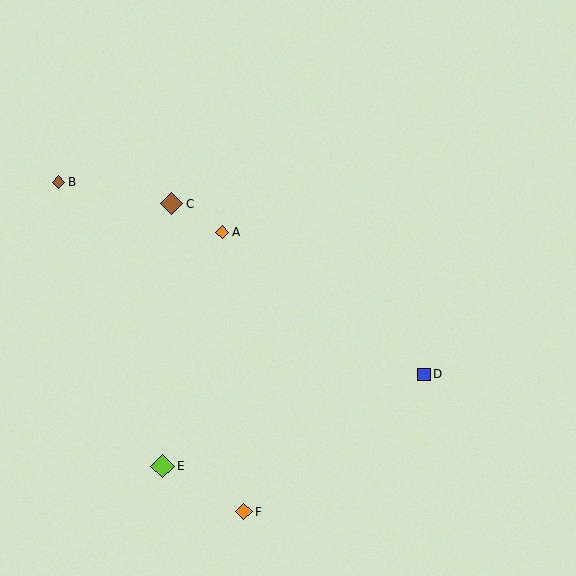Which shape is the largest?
The lime diamond (labeled E) is the largest.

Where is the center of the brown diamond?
The center of the brown diamond is at (59, 182).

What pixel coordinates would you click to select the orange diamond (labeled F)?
Click at (244, 512) to select the orange diamond F.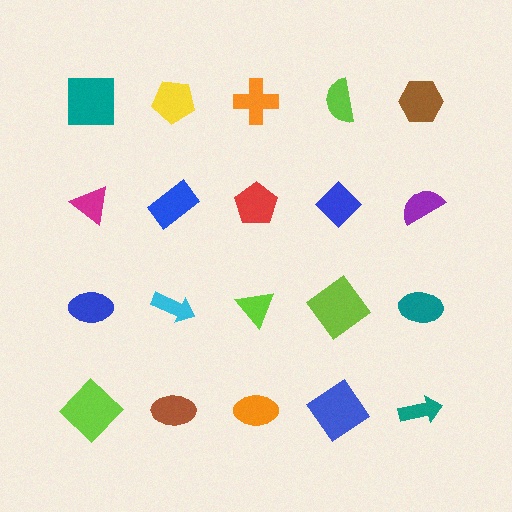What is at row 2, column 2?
A blue rectangle.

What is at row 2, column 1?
A magenta triangle.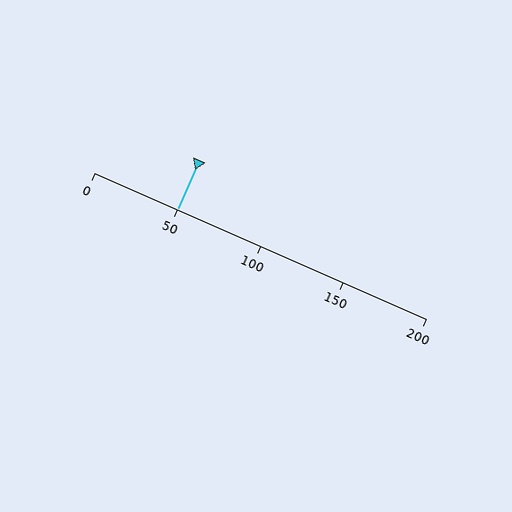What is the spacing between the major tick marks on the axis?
The major ticks are spaced 50 apart.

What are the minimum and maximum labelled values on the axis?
The axis runs from 0 to 200.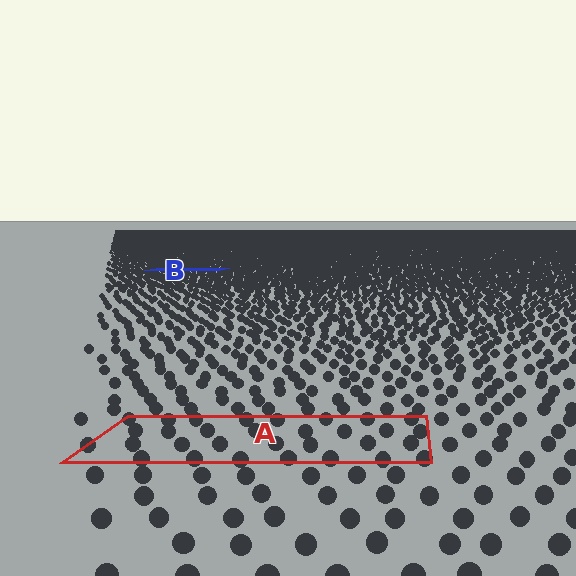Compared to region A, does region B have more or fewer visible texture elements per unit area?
Region B has more texture elements per unit area — they are packed more densely because it is farther away.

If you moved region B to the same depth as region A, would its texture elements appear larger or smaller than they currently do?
They would appear larger. At a closer depth, the same texture elements are projected at a bigger on-screen size.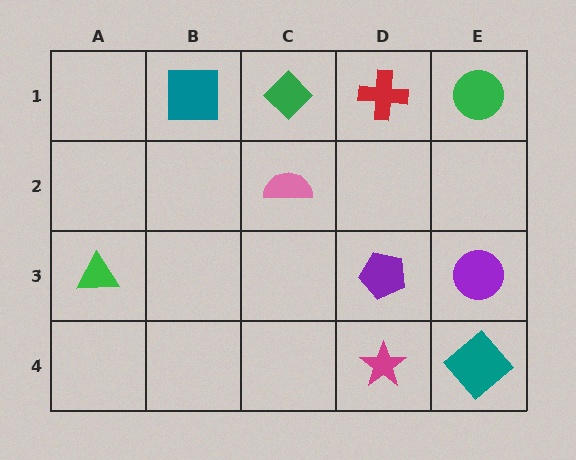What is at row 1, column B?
A teal square.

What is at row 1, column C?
A green diamond.